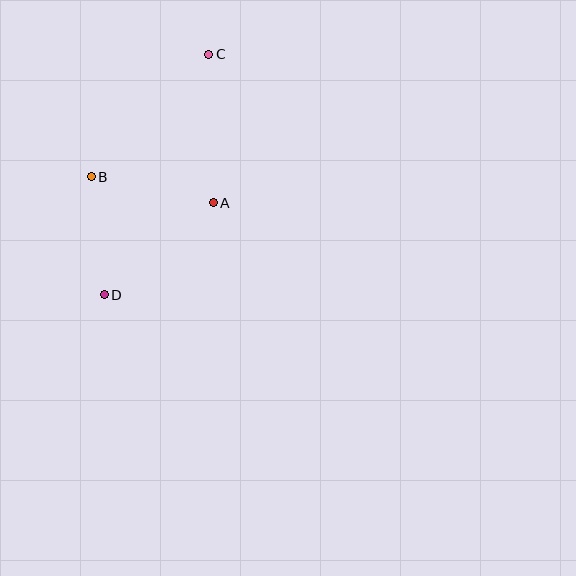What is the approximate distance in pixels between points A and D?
The distance between A and D is approximately 143 pixels.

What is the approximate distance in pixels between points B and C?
The distance between B and C is approximately 170 pixels.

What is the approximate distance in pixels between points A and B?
The distance between A and B is approximately 125 pixels.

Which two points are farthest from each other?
Points C and D are farthest from each other.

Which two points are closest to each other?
Points B and D are closest to each other.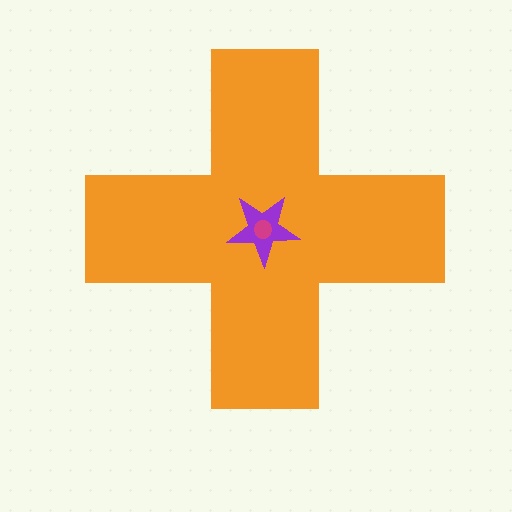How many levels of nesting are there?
3.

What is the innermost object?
The magenta circle.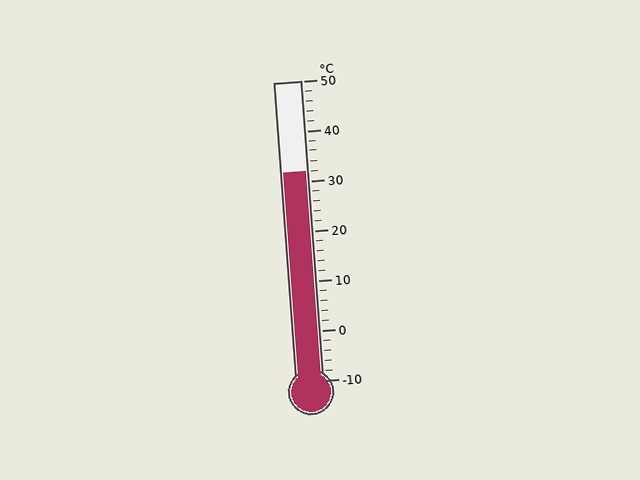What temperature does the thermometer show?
The thermometer shows approximately 32°C.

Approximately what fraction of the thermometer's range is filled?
The thermometer is filled to approximately 70% of its range.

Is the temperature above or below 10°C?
The temperature is above 10°C.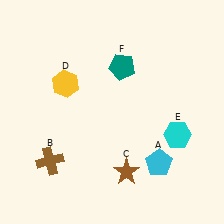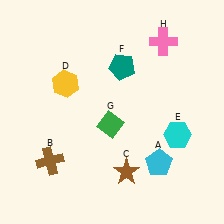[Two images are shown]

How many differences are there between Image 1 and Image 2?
There are 2 differences between the two images.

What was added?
A green diamond (G), a pink cross (H) were added in Image 2.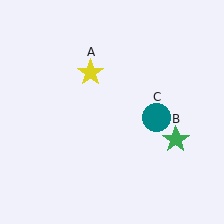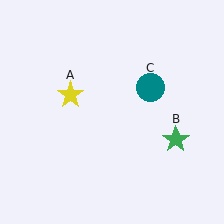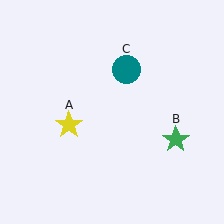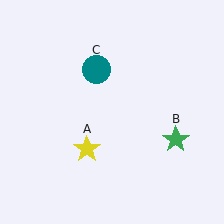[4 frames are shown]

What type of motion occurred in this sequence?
The yellow star (object A), teal circle (object C) rotated counterclockwise around the center of the scene.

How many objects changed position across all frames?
2 objects changed position: yellow star (object A), teal circle (object C).